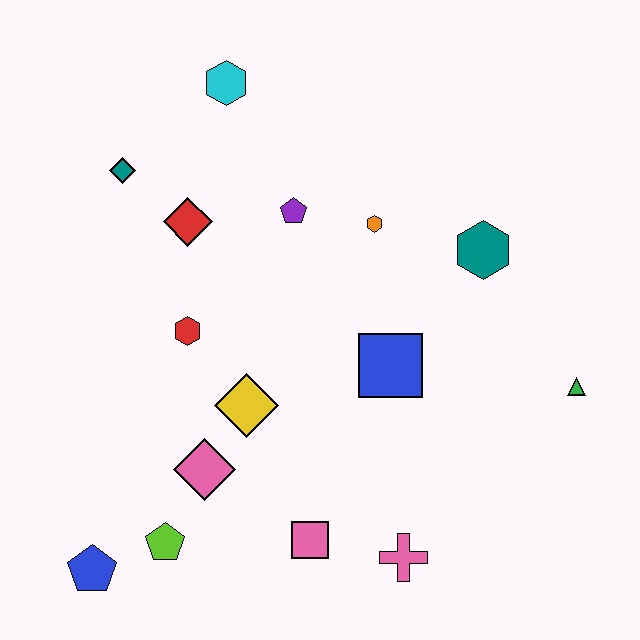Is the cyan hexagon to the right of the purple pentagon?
No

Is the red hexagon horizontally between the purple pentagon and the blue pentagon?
Yes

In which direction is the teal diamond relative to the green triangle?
The teal diamond is to the left of the green triangle.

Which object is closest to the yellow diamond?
The pink diamond is closest to the yellow diamond.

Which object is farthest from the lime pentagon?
The cyan hexagon is farthest from the lime pentagon.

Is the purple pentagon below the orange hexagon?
No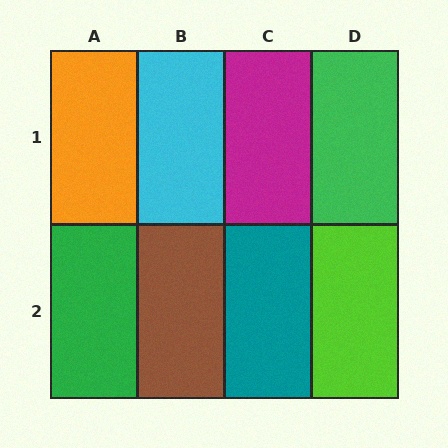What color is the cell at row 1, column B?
Cyan.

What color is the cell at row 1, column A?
Orange.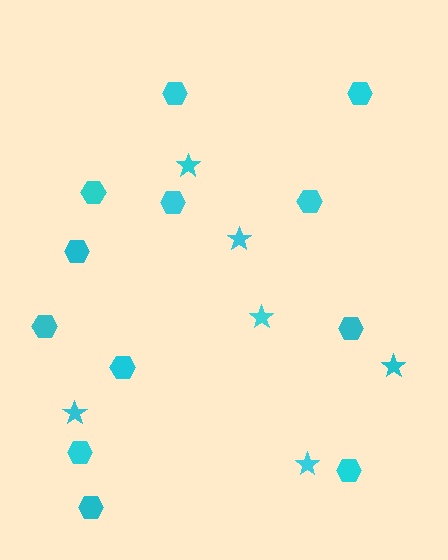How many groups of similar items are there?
There are 2 groups: one group of hexagons (12) and one group of stars (6).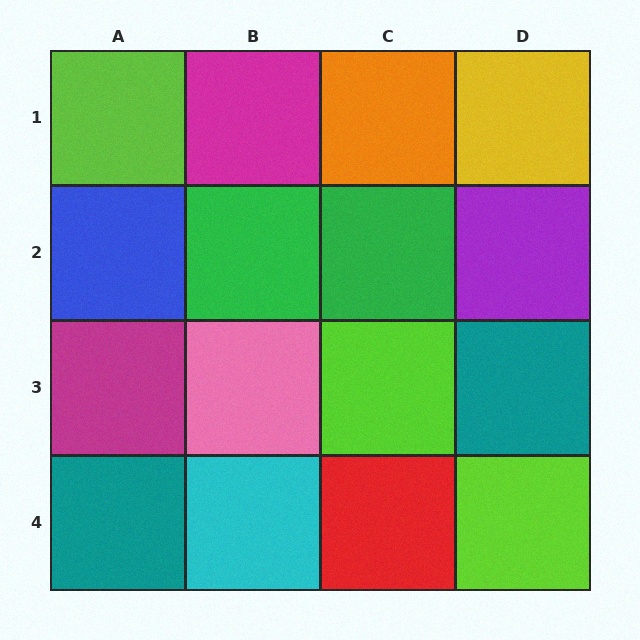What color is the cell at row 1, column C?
Orange.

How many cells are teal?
2 cells are teal.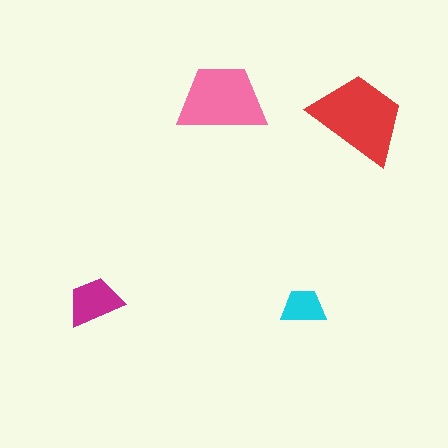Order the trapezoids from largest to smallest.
the red one, the pink one, the magenta one, the cyan one.